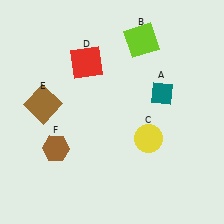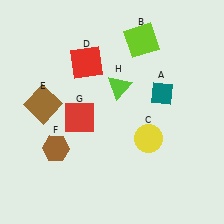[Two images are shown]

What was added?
A red square (G), a lime triangle (H) were added in Image 2.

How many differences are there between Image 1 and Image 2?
There are 2 differences between the two images.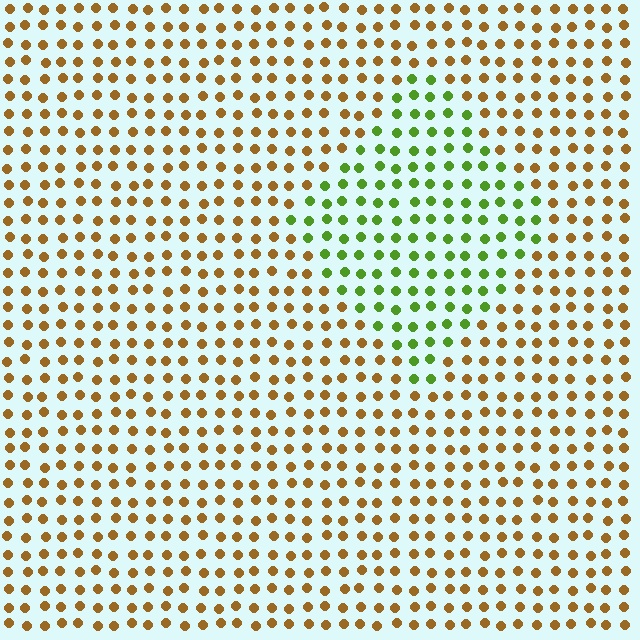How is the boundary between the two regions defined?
The boundary is defined purely by a slight shift in hue (about 64 degrees). Spacing, size, and orientation are identical on both sides.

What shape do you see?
I see a diamond.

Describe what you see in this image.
The image is filled with small brown elements in a uniform arrangement. A diamond-shaped region is visible where the elements are tinted to a slightly different hue, forming a subtle color boundary.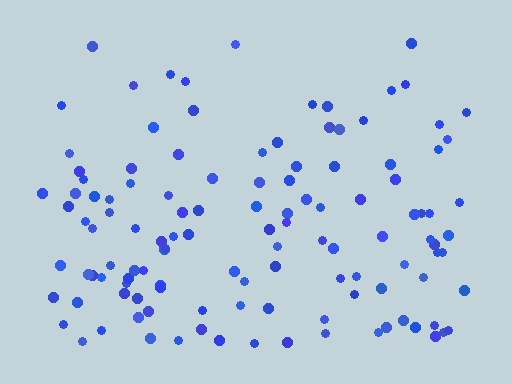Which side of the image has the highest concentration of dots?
The bottom.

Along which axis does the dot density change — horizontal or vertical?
Vertical.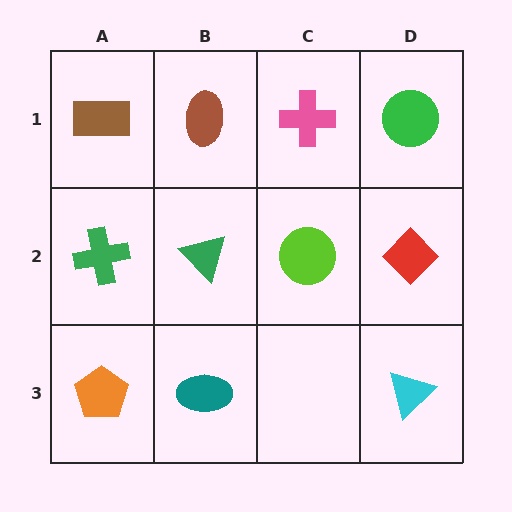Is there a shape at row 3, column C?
No, that cell is empty.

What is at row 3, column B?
A teal ellipse.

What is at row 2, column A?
A green cross.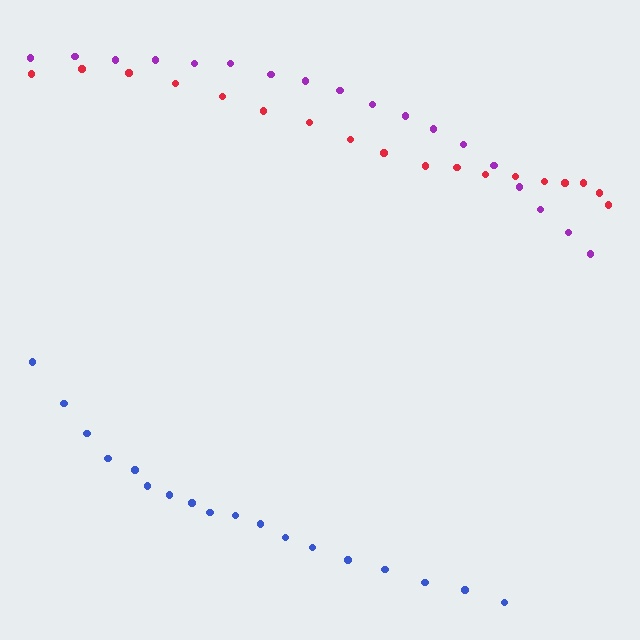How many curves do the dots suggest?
There are 3 distinct paths.